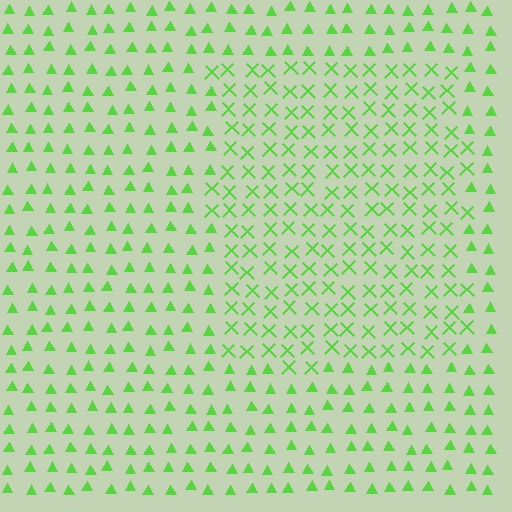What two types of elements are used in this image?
The image uses X marks inside the rectangle region and triangles outside it.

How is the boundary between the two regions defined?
The boundary is defined by a change in element shape: X marks inside vs. triangles outside. All elements share the same color and spacing.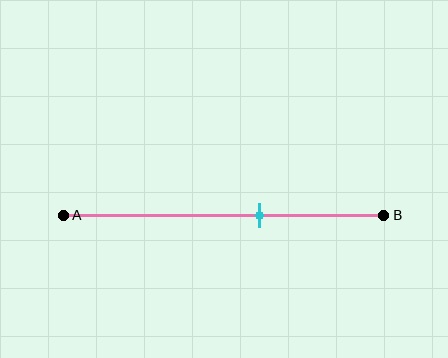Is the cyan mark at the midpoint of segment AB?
No, the mark is at about 60% from A, not at the 50% midpoint.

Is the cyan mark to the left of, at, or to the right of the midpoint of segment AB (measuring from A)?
The cyan mark is to the right of the midpoint of segment AB.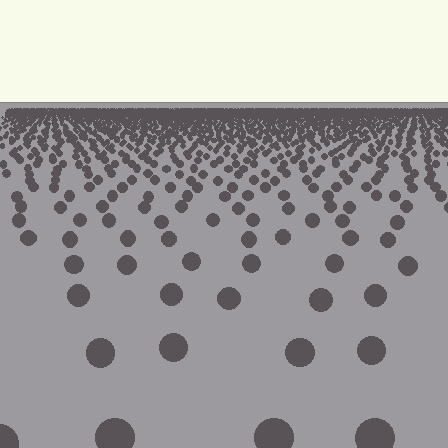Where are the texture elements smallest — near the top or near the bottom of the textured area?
Near the top.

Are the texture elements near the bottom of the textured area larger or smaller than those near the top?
Larger. Near the bottom, elements are closer to the viewer and appear at a bigger on-screen size.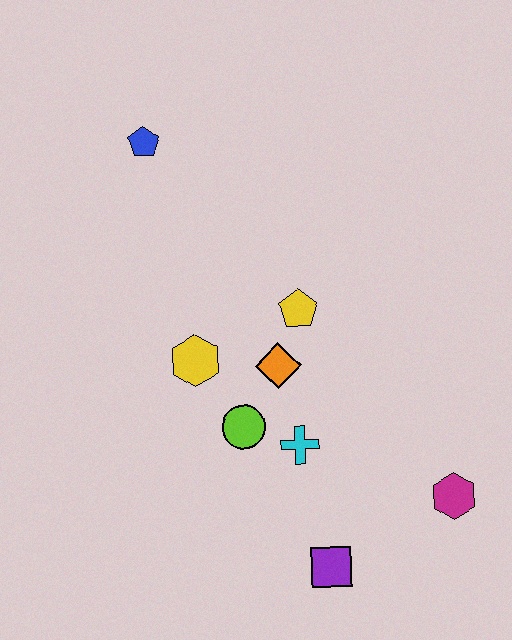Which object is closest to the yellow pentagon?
The orange diamond is closest to the yellow pentagon.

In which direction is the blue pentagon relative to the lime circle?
The blue pentagon is above the lime circle.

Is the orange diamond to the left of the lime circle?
No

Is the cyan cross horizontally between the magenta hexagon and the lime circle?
Yes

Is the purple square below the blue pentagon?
Yes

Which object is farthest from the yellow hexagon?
The magenta hexagon is farthest from the yellow hexagon.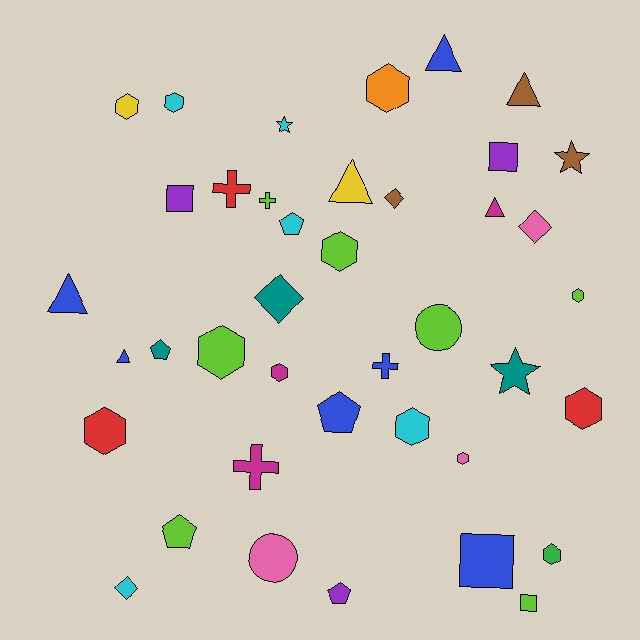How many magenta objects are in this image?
There are 3 magenta objects.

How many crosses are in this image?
There are 4 crosses.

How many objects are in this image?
There are 40 objects.